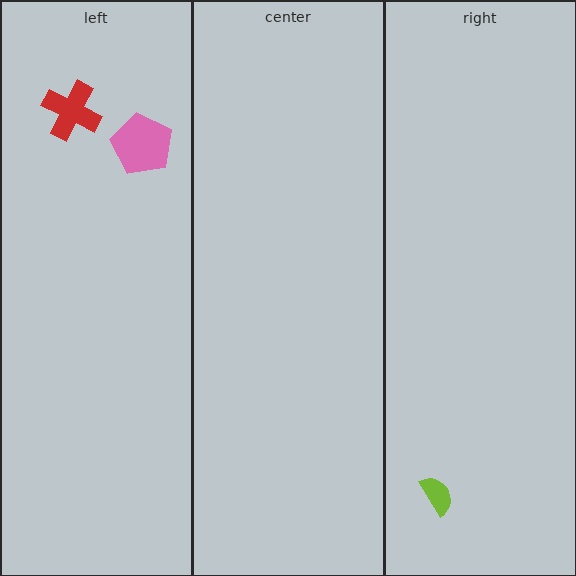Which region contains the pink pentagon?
The left region.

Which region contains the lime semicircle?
The right region.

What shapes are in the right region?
The lime semicircle.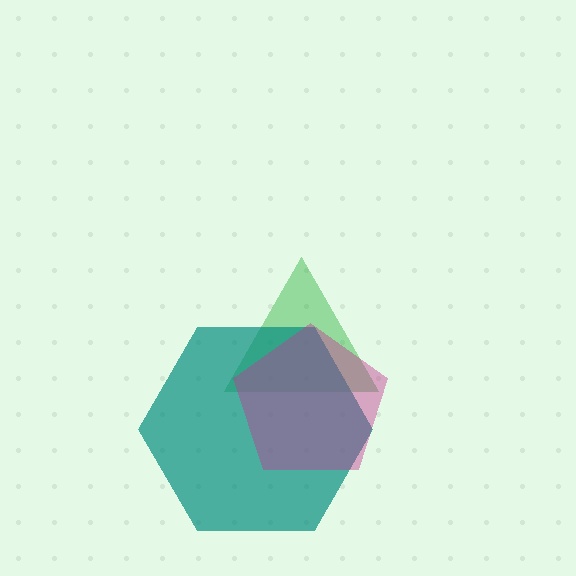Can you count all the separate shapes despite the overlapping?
Yes, there are 3 separate shapes.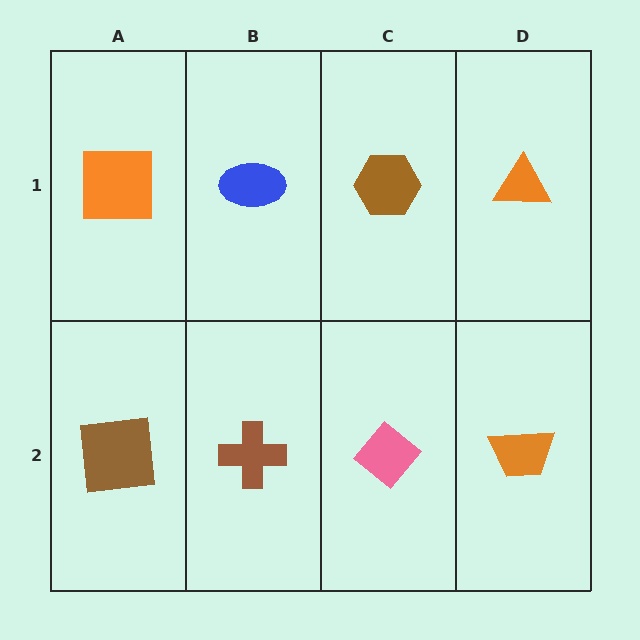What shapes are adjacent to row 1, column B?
A brown cross (row 2, column B), an orange square (row 1, column A), a brown hexagon (row 1, column C).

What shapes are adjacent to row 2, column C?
A brown hexagon (row 1, column C), a brown cross (row 2, column B), an orange trapezoid (row 2, column D).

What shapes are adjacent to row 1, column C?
A pink diamond (row 2, column C), a blue ellipse (row 1, column B), an orange triangle (row 1, column D).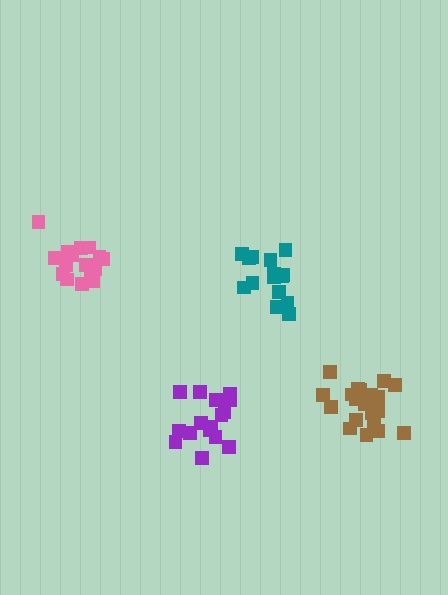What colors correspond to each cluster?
The clusters are colored: purple, brown, teal, pink.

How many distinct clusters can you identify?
There are 4 distinct clusters.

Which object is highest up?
The pink cluster is topmost.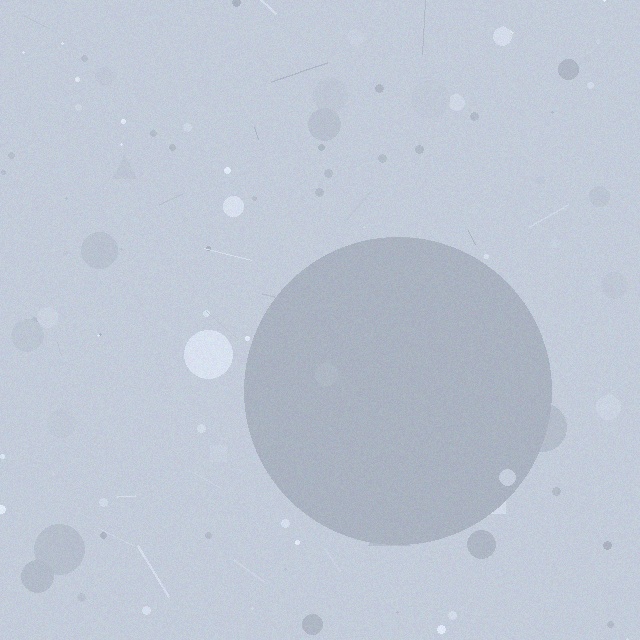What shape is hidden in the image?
A circle is hidden in the image.